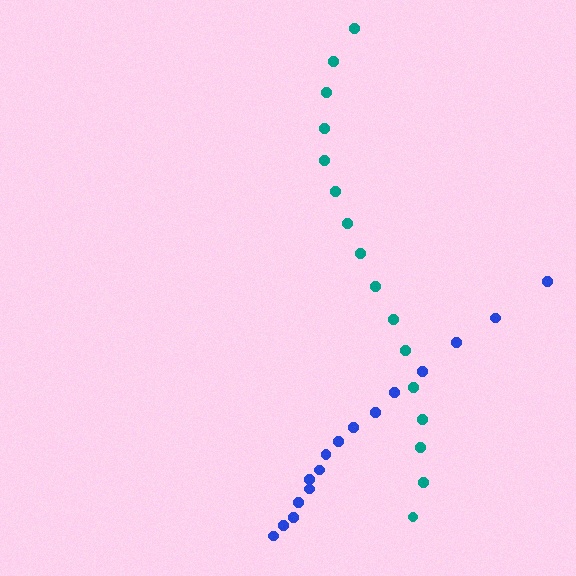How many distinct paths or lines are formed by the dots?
There are 2 distinct paths.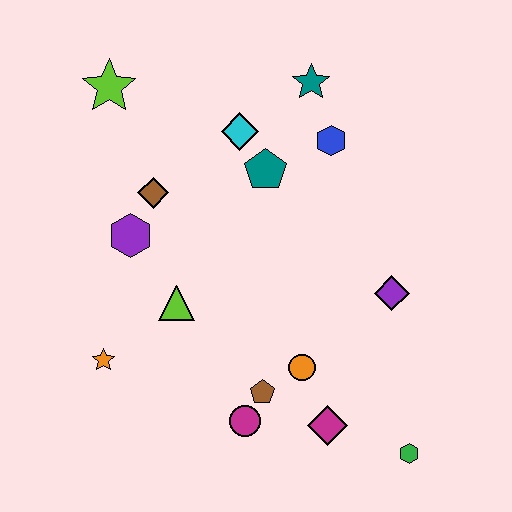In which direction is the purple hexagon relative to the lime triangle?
The purple hexagon is above the lime triangle.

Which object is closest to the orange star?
The lime triangle is closest to the orange star.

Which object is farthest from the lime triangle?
The green hexagon is farthest from the lime triangle.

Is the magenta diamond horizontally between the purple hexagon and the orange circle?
No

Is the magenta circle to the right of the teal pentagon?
No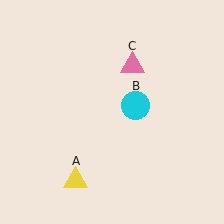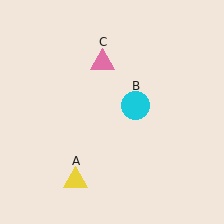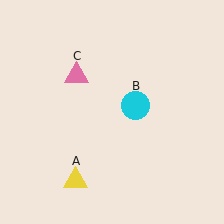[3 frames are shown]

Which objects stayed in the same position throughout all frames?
Yellow triangle (object A) and cyan circle (object B) remained stationary.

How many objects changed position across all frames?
1 object changed position: pink triangle (object C).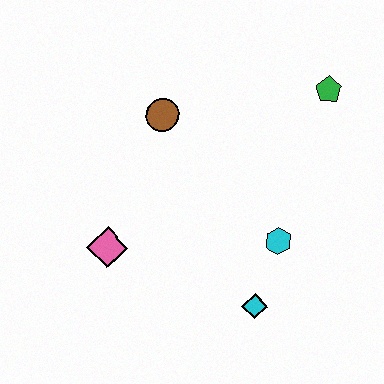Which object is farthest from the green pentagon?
The pink diamond is farthest from the green pentagon.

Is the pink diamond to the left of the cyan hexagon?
Yes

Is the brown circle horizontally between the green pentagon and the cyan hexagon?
No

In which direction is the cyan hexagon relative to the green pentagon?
The cyan hexagon is below the green pentagon.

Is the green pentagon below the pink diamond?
No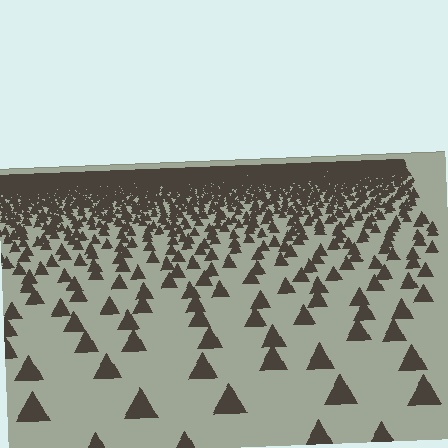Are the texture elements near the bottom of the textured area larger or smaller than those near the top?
Larger. Near the bottom, elements are closer to the viewer and appear at a bigger on-screen size.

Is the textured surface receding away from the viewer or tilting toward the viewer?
The surface is receding away from the viewer. Texture elements get smaller and denser toward the top.